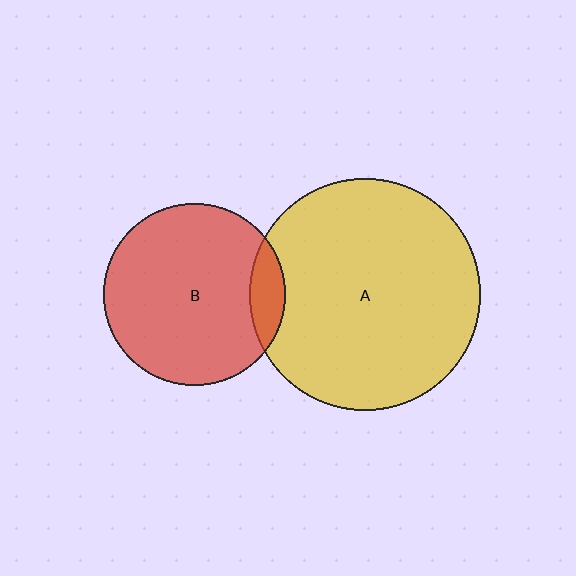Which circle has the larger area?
Circle A (yellow).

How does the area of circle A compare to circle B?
Approximately 1.6 times.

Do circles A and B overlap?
Yes.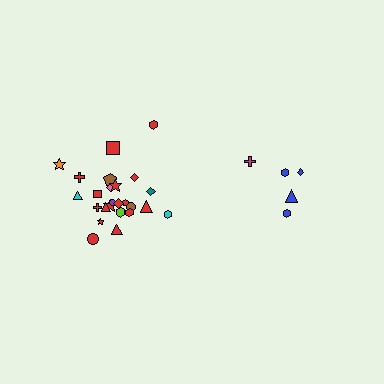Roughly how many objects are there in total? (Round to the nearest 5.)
Roughly 30 objects in total.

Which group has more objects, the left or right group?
The left group.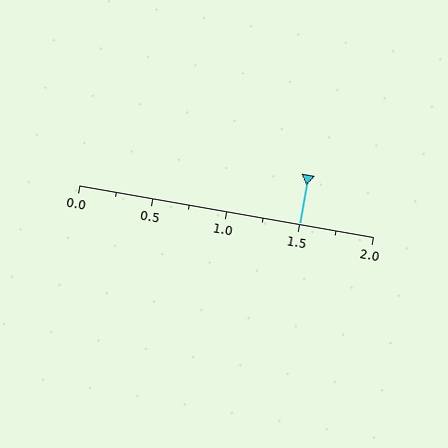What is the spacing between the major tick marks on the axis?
The major ticks are spaced 0.5 apart.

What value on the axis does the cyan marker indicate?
The marker indicates approximately 1.5.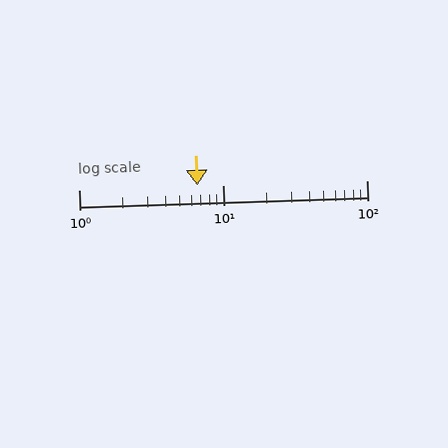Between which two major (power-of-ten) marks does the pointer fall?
The pointer is between 1 and 10.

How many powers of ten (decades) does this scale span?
The scale spans 2 decades, from 1 to 100.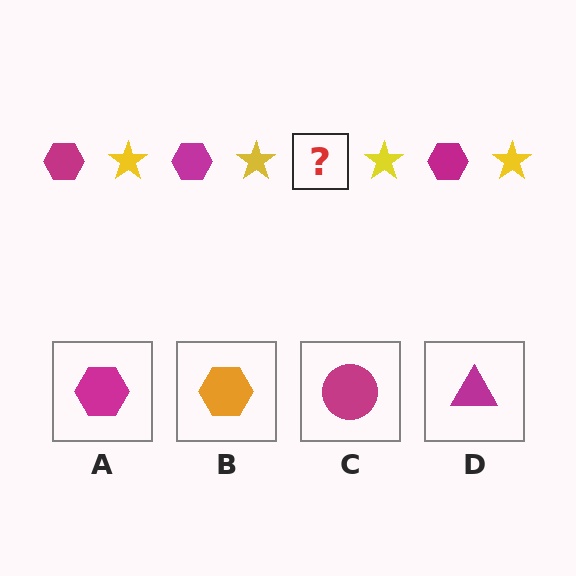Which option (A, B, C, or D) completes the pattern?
A.